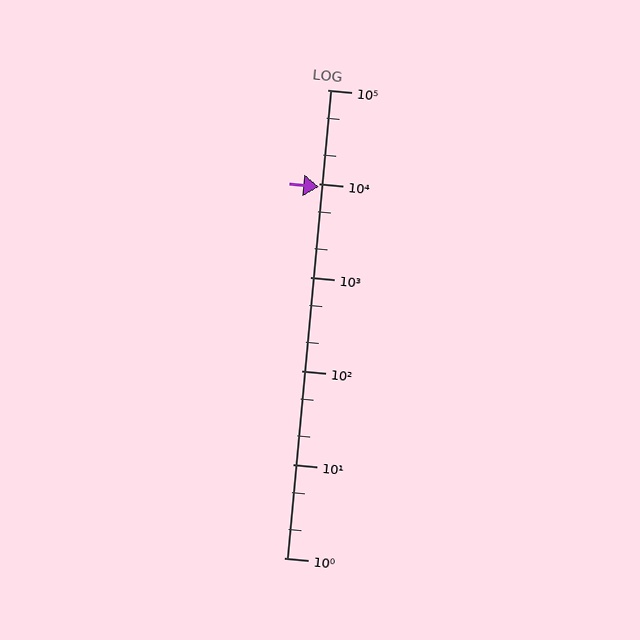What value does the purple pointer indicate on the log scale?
The pointer indicates approximately 9100.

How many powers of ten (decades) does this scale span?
The scale spans 5 decades, from 1 to 100000.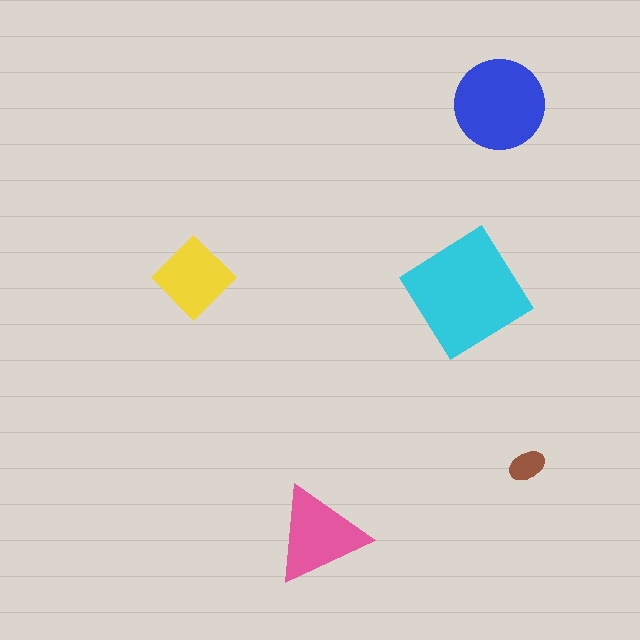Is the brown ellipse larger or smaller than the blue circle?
Smaller.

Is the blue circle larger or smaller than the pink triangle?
Larger.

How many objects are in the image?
There are 5 objects in the image.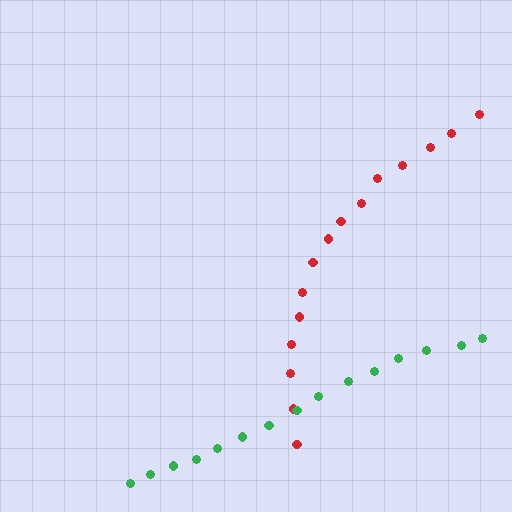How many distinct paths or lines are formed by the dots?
There are 2 distinct paths.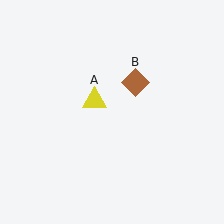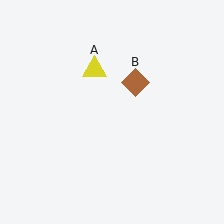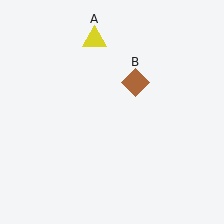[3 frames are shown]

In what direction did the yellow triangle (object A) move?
The yellow triangle (object A) moved up.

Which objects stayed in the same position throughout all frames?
Brown diamond (object B) remained stationary.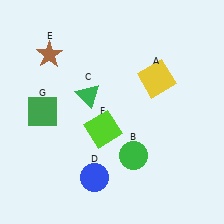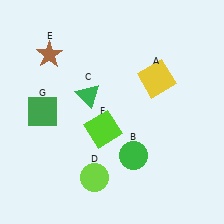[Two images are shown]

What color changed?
The circle (D) changed from blue in Image 1 to lime in Image 2.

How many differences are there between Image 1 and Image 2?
There is 1 difference between the two images.